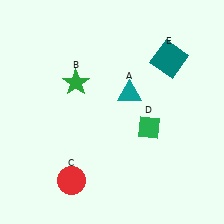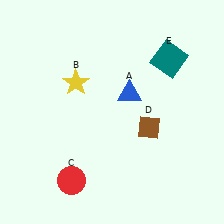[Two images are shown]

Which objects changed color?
A changed from teal to blue. B changed from green to yellow. D changed from green to brown.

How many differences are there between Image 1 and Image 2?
There are 3 differences between the two images.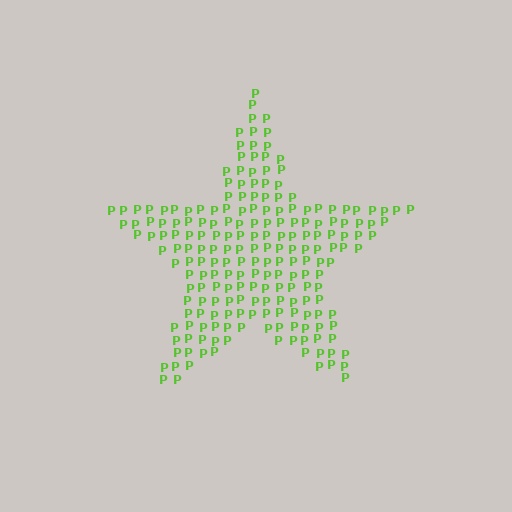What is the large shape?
The large shape is a star.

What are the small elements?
The small elements are letter P's.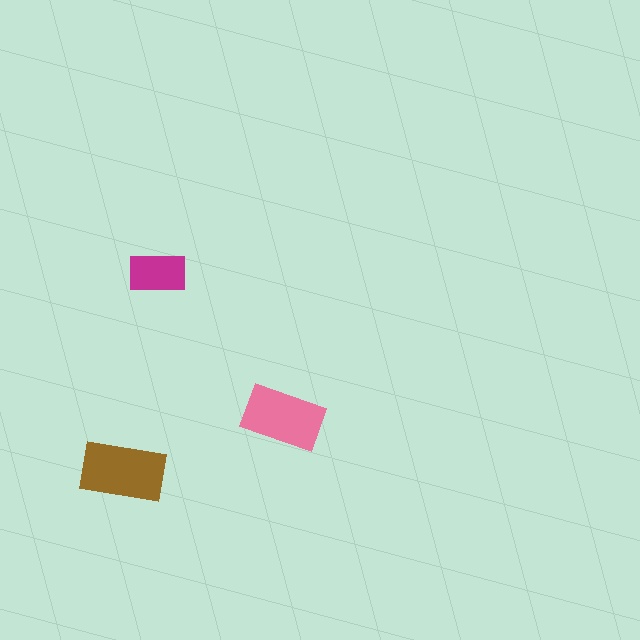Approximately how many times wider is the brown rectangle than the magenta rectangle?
About 1.5 times wider.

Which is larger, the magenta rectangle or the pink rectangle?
The pink one.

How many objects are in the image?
There are 3 objects in the image.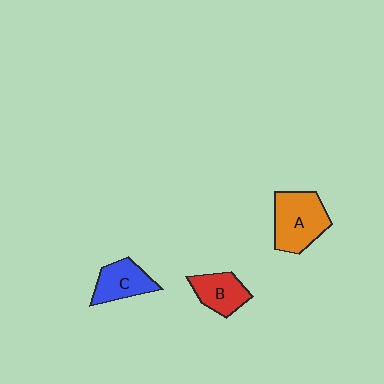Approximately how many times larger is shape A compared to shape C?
Approximately 1.4 times.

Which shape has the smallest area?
Shape B (red).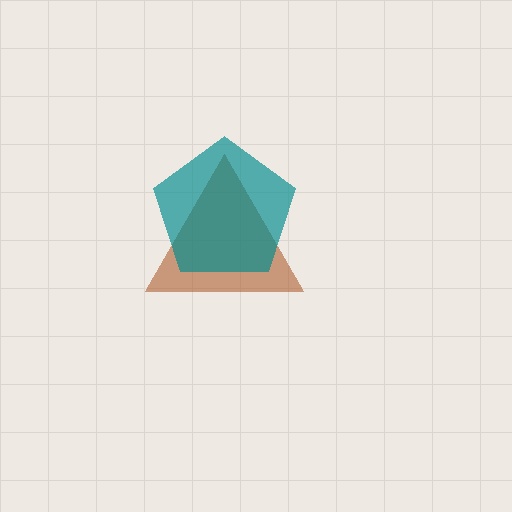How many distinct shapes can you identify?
There are 2 distinct shapes: a brown triangle, a teal pentagon.